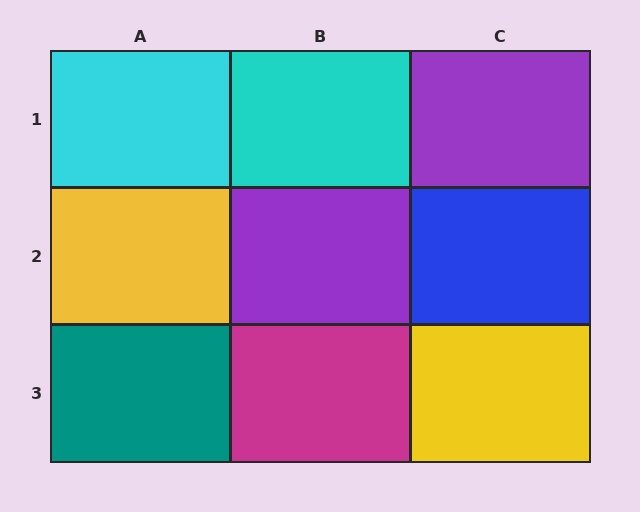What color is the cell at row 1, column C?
Purple.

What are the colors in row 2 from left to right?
Yellow, purple, blue.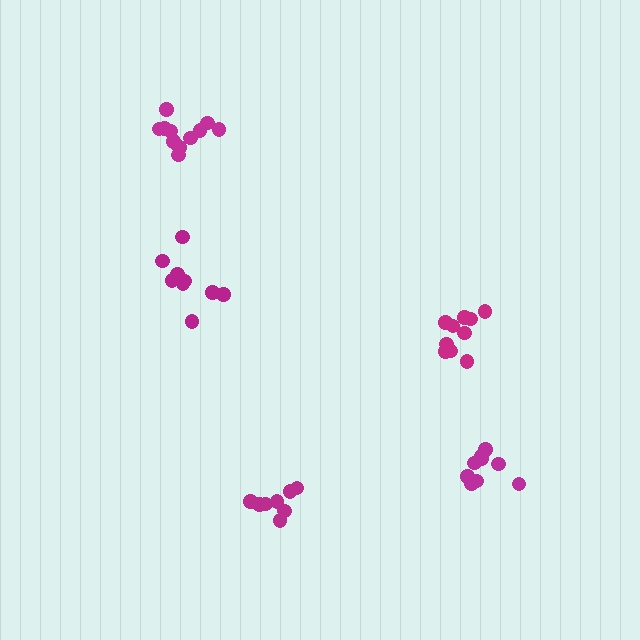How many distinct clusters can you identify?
There are 5 distinct clusters.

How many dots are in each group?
Group 1: 9 dots, Group 2: 11 dots, Group 3: 8 dots, Group 4: 10 dots, Group 5: 9 dots (47 total).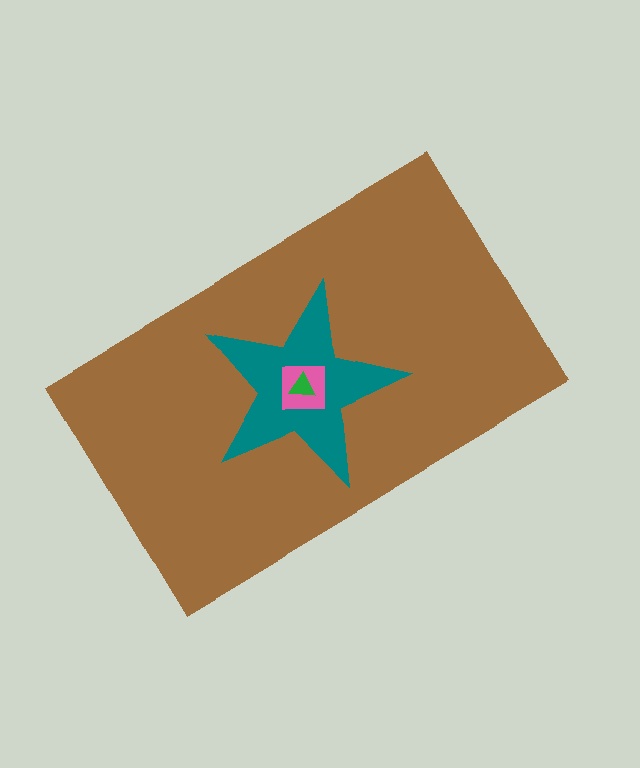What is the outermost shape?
The brown rectangle.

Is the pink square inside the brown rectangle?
Yes.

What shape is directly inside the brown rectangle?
The teal star.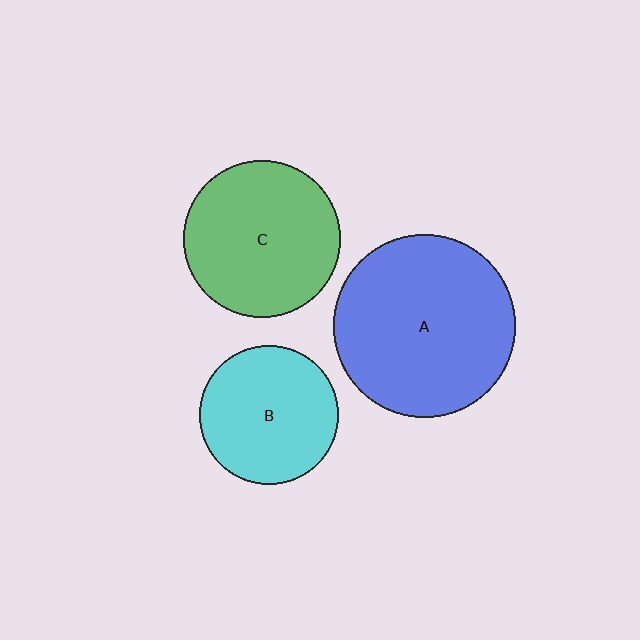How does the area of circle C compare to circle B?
Approximately 1.3 times.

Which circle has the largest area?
Circle A (blue).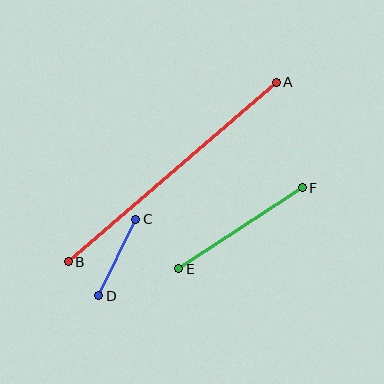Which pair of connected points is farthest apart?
Points A and B are farthest apart.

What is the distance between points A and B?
The distance is approximately 275 pixels.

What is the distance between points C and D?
The distance is approximately 85 pixels.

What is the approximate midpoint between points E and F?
The midpoint is at approximately (241, 228) pixels.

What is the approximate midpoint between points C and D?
The midpoint is at approximately (117, 258) pixels.